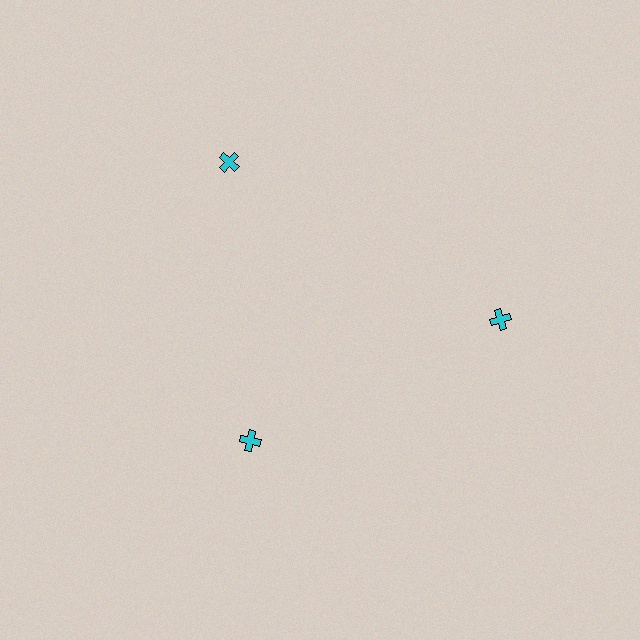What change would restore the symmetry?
The symmetry would be restored by moving it outward, back onto the ring so that all 3 crosses sit at equal angles and equal distance from the center.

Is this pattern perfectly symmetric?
No. The 3 cyan crosses are arranged in a ring, but one element near the 7 o'clock position is pulled inward toward the center, breaking the 3-fold rotational symmetry.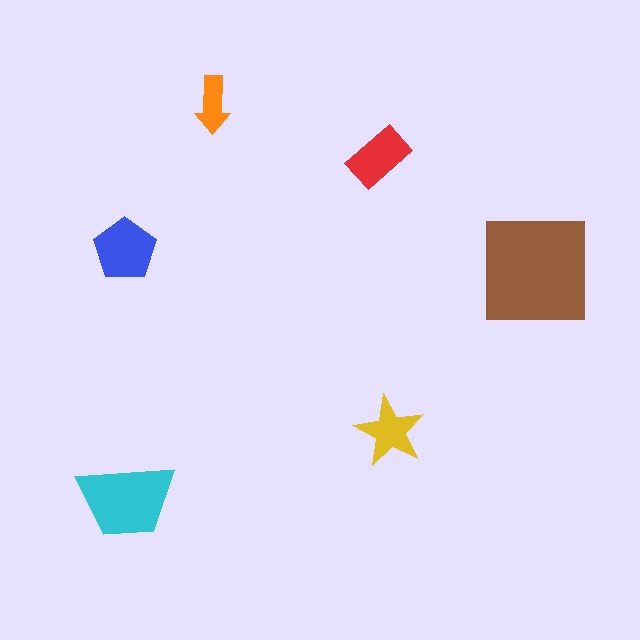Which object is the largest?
The brown square.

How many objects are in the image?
There are 6 objects in the image.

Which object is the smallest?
The orange arrow.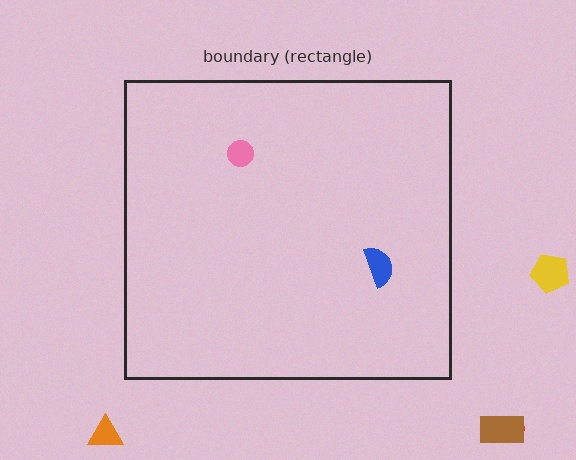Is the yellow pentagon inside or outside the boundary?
Outside.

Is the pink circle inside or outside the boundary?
Inside.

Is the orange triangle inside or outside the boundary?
Outside.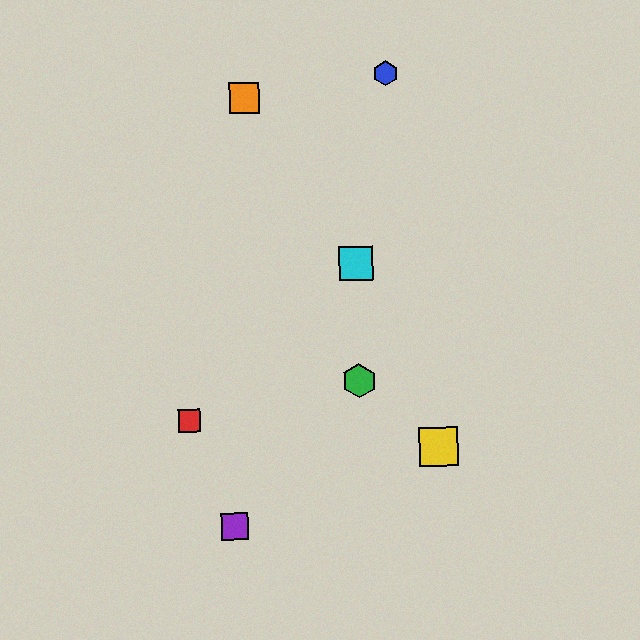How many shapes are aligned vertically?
2 shapes (the green hexagon, the cyan square) are aligned vertically.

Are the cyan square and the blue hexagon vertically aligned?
No, the cyan square is at x≈356 and the blue hexagon is at x≈385.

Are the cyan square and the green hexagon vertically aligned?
Yes, both are at x≈356.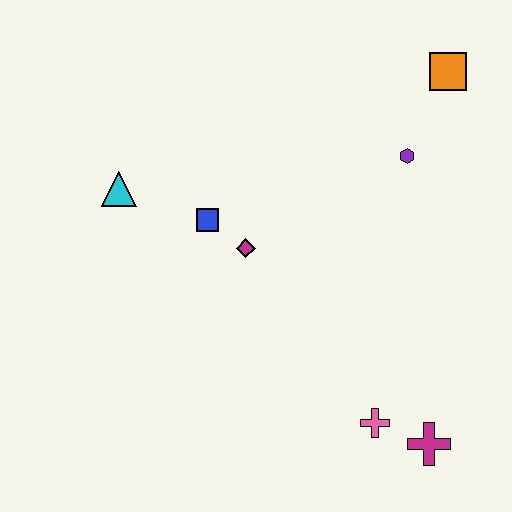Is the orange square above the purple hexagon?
Yes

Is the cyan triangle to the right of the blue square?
No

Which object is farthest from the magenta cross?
The cyan triangle is farthest from the magenta cross.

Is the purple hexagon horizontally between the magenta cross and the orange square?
No